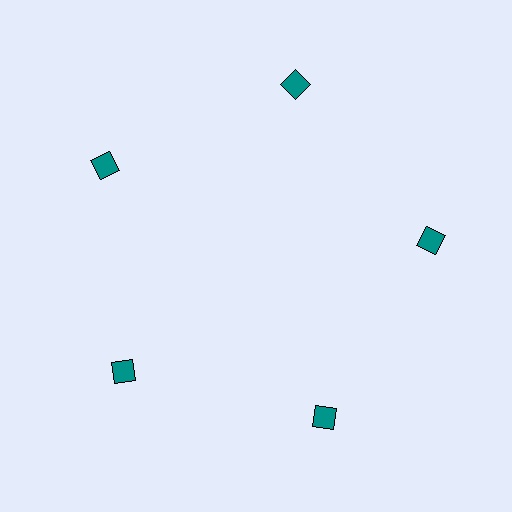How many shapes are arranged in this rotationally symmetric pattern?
There are 5 shapes, arranged in 5 groups of 1.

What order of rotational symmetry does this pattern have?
This pattern has 5-fold rotational symmetry.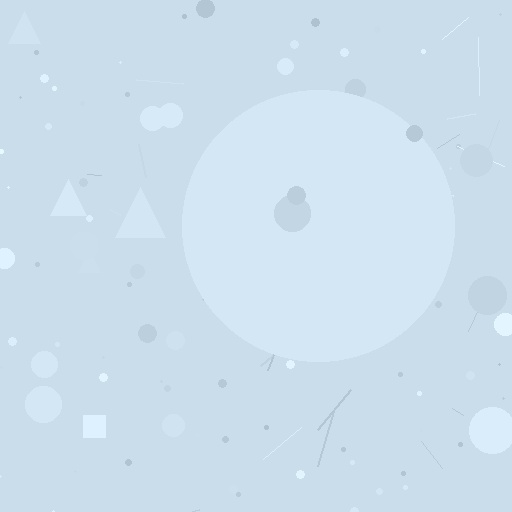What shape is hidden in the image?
A circle is hidden in the image.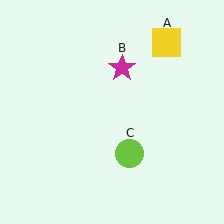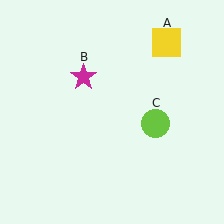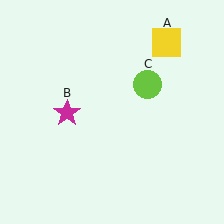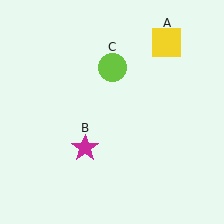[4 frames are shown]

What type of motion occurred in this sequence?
The magenta star (object B), lime circle (object C) rotated counterclockwise around the center of the scene.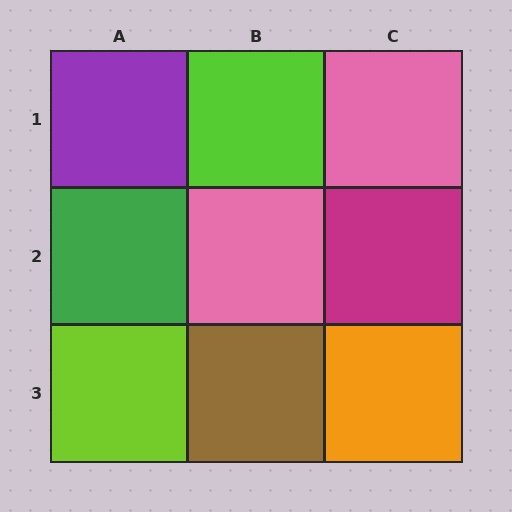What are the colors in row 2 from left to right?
Green, pink, magenta.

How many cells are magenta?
1 cell is magenta.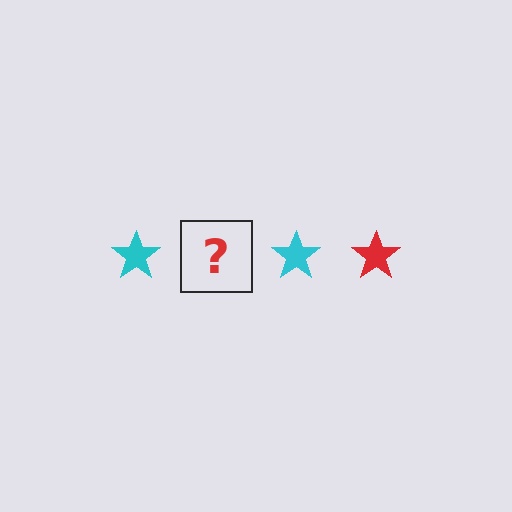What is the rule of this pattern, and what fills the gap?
The rule is that the pattern cycles through cyan, red stars. The gap should be filled with a red star.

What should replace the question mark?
The question mark should be replaced with a red star.